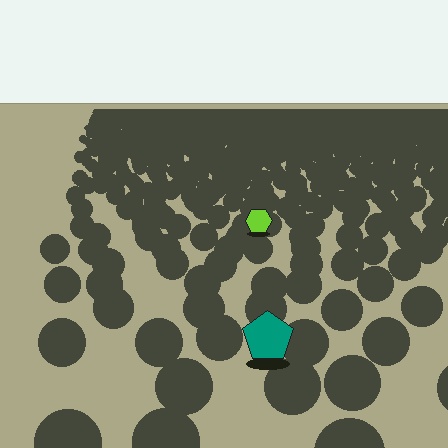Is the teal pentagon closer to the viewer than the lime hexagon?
Yes. The teal pentagon is closer — you can tell from the texture gradient: the ground texture is coarser near it.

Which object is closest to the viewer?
The teal pentagon is closest. The texture marks near it are larger and more spread out.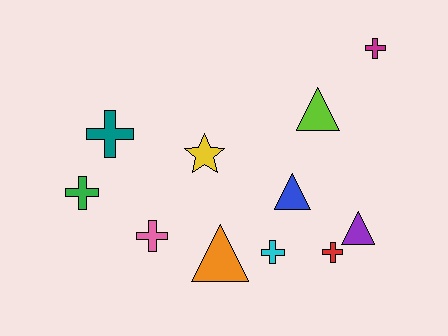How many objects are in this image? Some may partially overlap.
There are 11 objects.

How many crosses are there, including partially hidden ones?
There are 6 crosses.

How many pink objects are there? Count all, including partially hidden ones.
There is 1 pink object.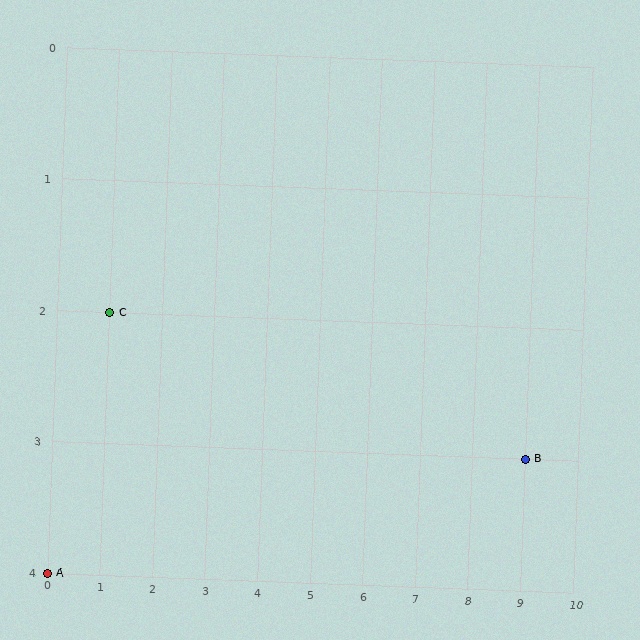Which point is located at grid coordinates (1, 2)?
Point C is at (1, 2).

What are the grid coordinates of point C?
Point C is at grid coordinates (1, 2).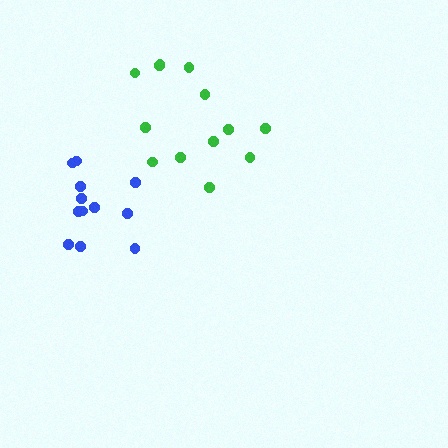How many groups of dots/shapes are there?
There are 2 groups.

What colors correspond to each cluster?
The clusters are colored: green, blue.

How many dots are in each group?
Group 1: 13 dots, Group 2: 12 dots (25 total).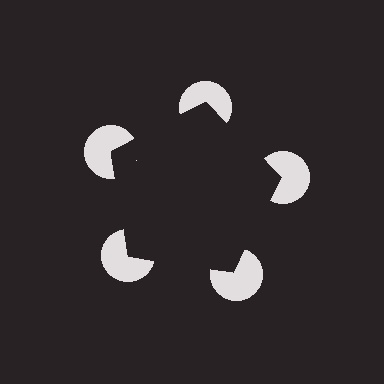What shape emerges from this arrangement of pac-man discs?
An illusory pentagon — its edges are inferred from the aligned wedge cuts in the pac-man discs, not physically drawn.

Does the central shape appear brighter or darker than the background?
It typically appears slightly darker than the background, even though no actual brightness change is drawn.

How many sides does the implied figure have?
5 sides.